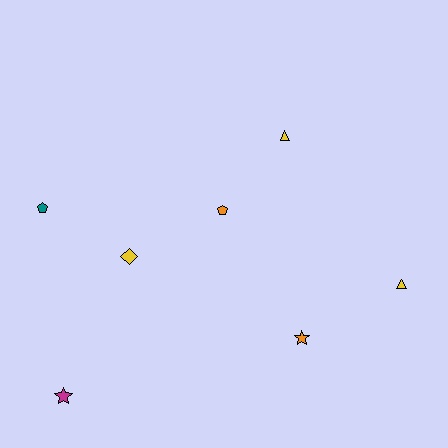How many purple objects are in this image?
There are no purple objects.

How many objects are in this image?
There are 7 objects.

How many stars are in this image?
There are 2 stars.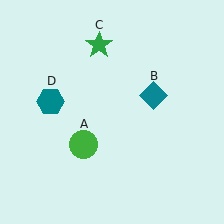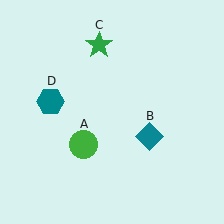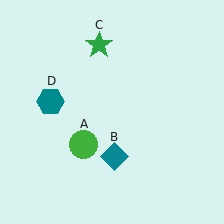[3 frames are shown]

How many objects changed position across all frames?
1 object changed position: teal diamond (object B).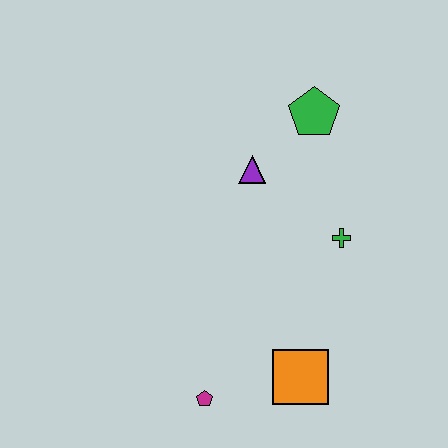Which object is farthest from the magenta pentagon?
The green pentagon is farthest from the magenta pentagon.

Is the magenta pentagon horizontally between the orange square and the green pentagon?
No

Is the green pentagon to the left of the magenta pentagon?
No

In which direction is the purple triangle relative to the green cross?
The purple triangle is to the left of the green cross.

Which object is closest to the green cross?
The purple triangle is closest to the green cross.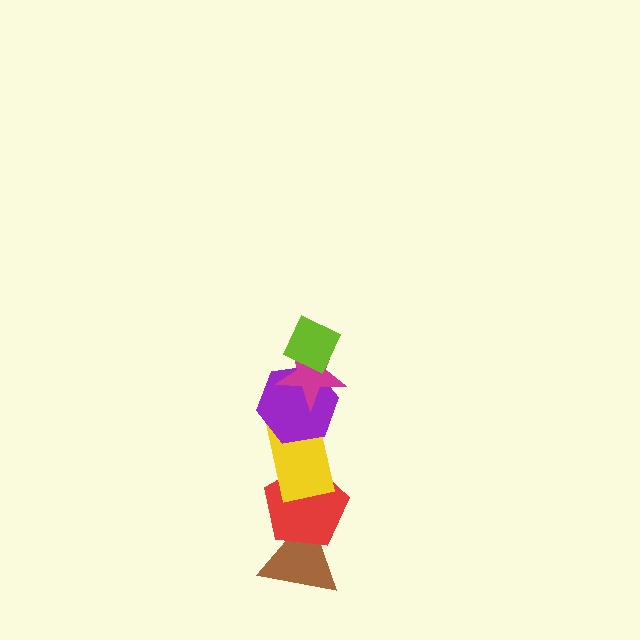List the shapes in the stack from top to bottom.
From top to bottom: the lime diamond, the magenta star, the purple hexagon, the yellow rectangle, the red pentagon, the brown triangle.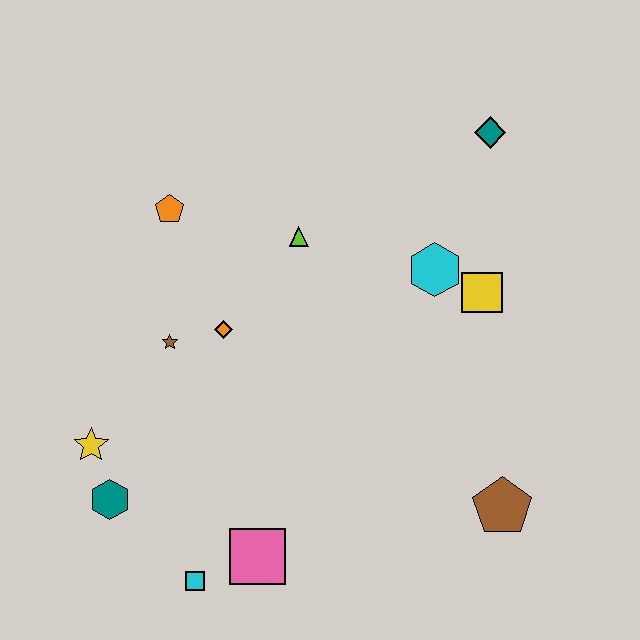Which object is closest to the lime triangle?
The orange diamond is closest to the lime triangle.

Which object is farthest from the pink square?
The teal diamond is farthest from the pink square.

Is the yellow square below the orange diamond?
No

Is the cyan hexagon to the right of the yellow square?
No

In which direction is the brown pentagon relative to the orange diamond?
The brown pentagon is to the right of the orange diamond.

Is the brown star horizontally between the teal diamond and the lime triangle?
No